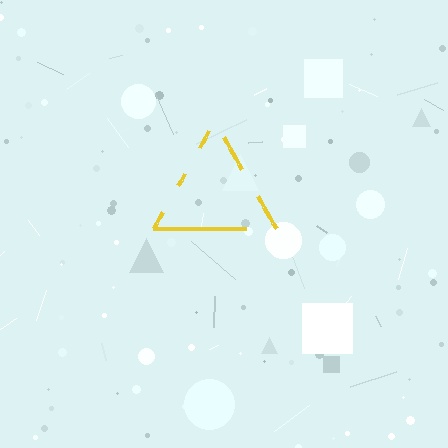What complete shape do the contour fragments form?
The contour fragments form a triangle.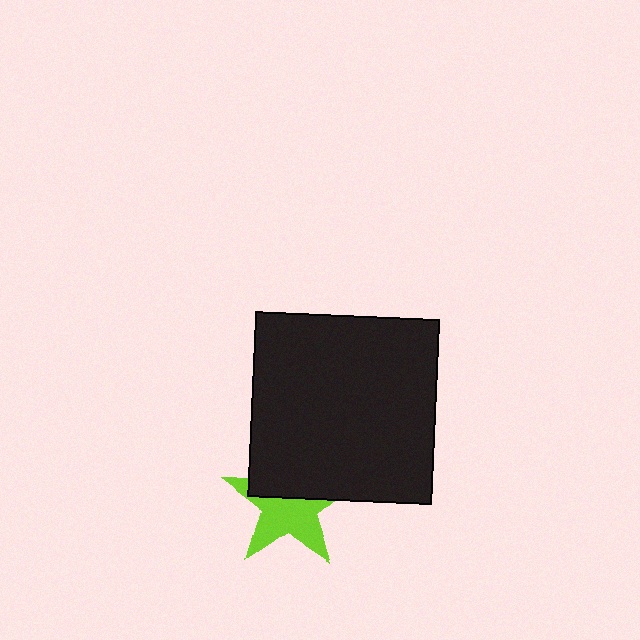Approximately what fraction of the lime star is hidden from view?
Roughly 43% of the lime star is hidden behind the black square.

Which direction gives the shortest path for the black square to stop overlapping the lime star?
Moving up gives the shortest separation.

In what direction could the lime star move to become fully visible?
The lime star could move down. That would shift it out from behind the black square entirely.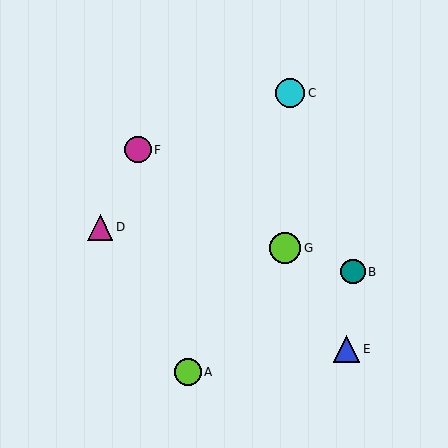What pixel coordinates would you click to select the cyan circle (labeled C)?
Click at (290, 93) to select the cyan circle C.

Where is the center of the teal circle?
The center of the teal circle is at (353, 272).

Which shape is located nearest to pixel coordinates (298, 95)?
The cyan circle (labeled C) at (290, 93) is nearest to that location.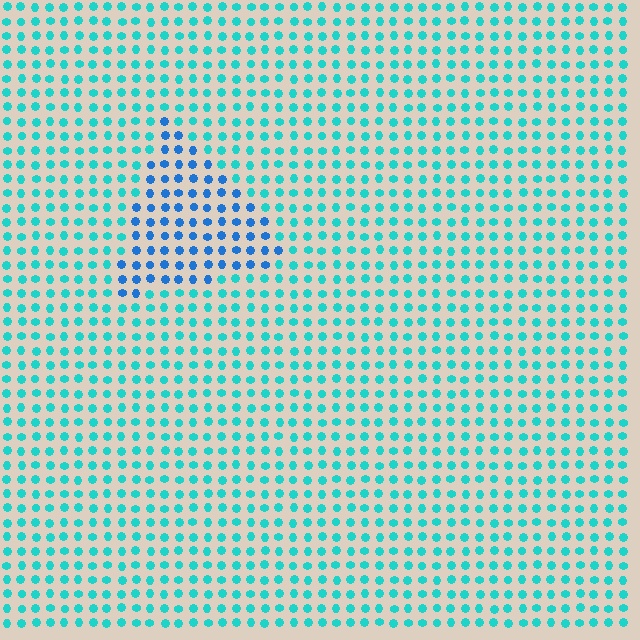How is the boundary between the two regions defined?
The boundary is defined purely by a slight shift in hue (about 35 degrees). Spacing, size, and orientation are identical on both sides.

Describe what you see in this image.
The image is filled with small cyan elements in a uniform arrangement. A triangle-shaped region is visible where the elements are tinted to a slightly different hue, forming a subtle color boundary.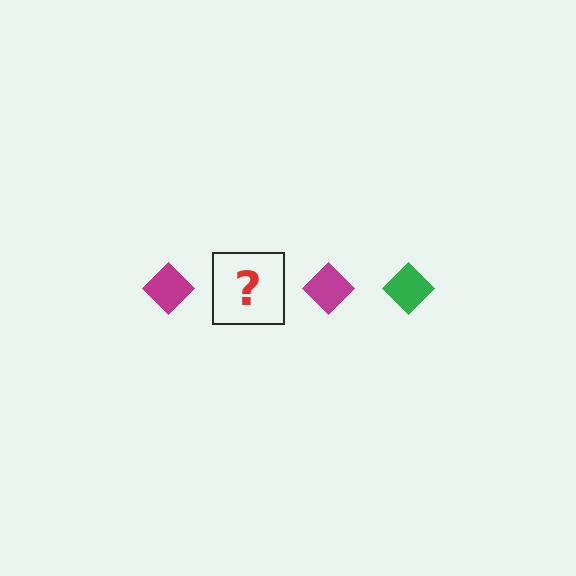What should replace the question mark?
The question mark should be replaced with a green diamond.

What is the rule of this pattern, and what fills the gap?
The rule is that the pattern cycles through magenta, green diamonds. The gap should be filled with a green diamond.